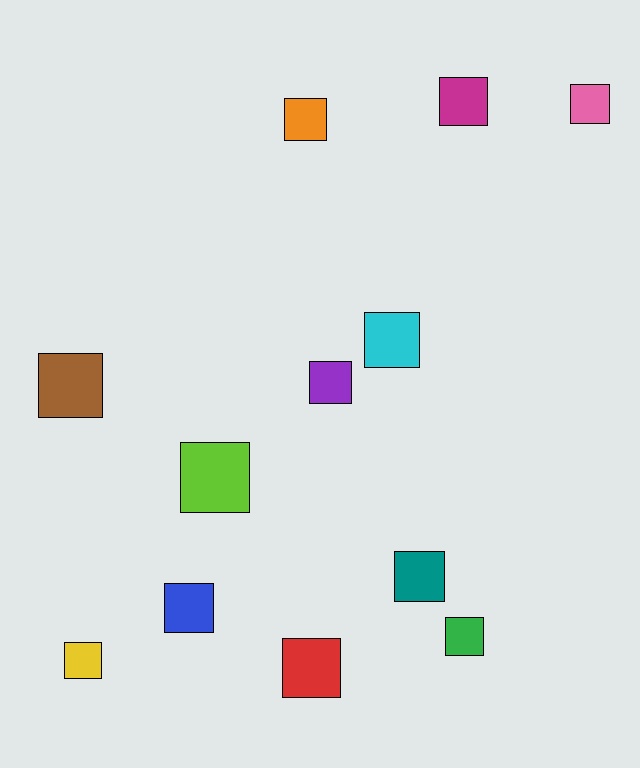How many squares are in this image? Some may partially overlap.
There are 12 squares.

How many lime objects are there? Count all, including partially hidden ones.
There is 1 lime object.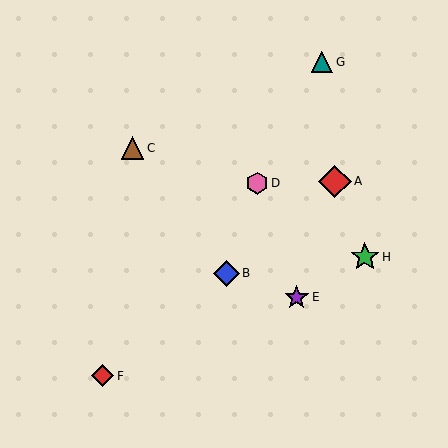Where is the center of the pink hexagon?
The center of the pink hexagon is at (257, 183).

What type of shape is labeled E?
Shape E is a purple star.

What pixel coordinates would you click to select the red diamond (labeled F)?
Click at (103, 376) to select the red diamond F.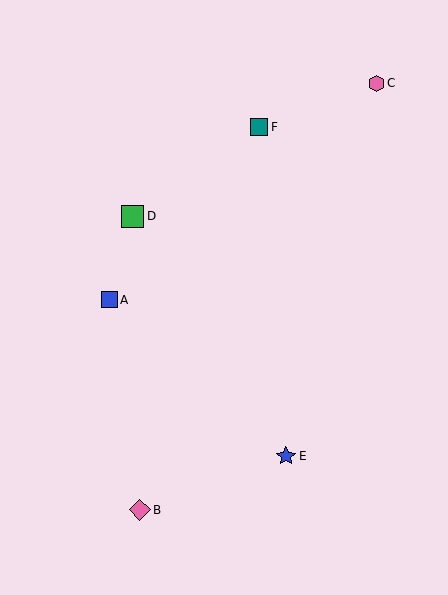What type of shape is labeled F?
Shape F is a teal square.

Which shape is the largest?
The green square (labeled D) is the largest.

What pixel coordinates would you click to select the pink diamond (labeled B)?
Click at (140, 510) to select the pink diamond B.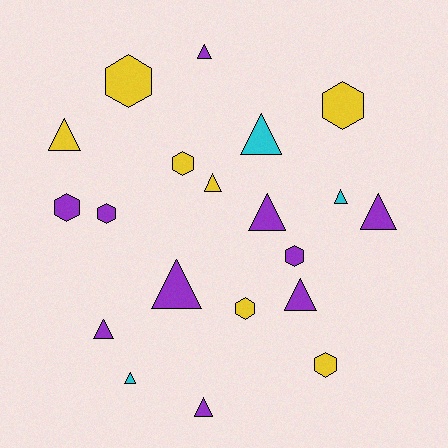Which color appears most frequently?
Purple, with 10 objects.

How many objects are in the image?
There are 20 objects.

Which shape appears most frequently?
Triangle, with 12 objects.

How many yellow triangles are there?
There are 2 yellow triangles.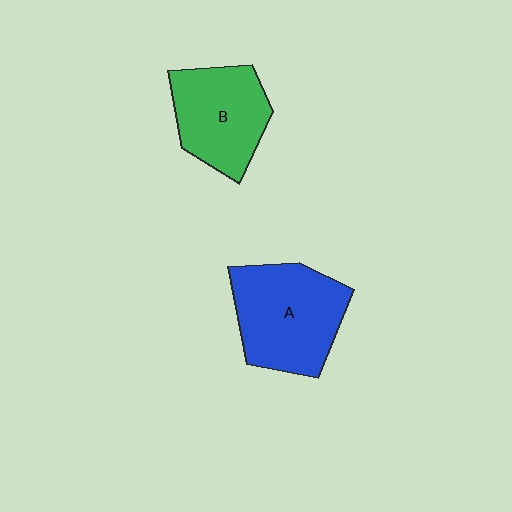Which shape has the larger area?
Shape A (blue).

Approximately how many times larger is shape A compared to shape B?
Approximately 1.2 times.